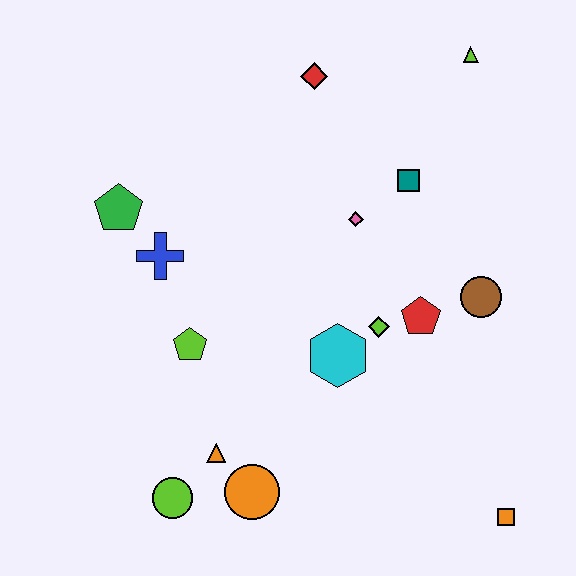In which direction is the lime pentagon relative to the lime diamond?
The lime pentagon is to the left of the lime diamond.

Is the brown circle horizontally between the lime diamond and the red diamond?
No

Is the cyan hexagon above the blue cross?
No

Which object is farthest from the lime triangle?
The lime circle is farthest from the lime triangle.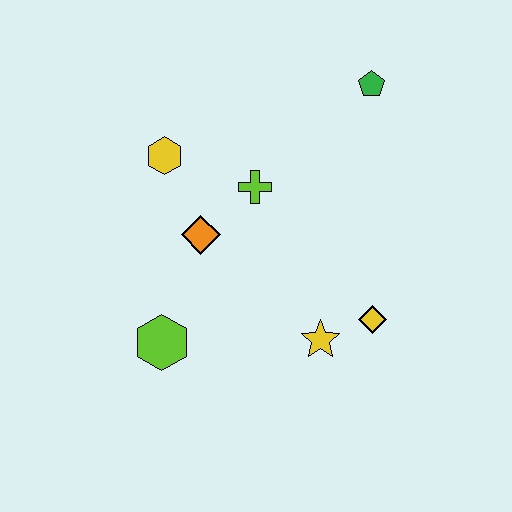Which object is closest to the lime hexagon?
The orange diamond is closest to the lime hexagon.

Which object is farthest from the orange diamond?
The green pentagon is farthest from the orange diamond.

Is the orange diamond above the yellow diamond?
Yes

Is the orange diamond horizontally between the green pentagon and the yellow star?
No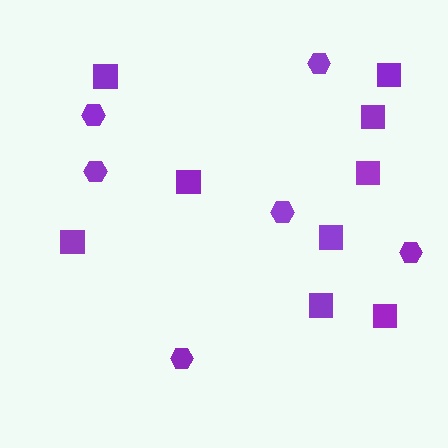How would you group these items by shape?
There are 2 groups: one group of squares (9) and one group of hexagons (6).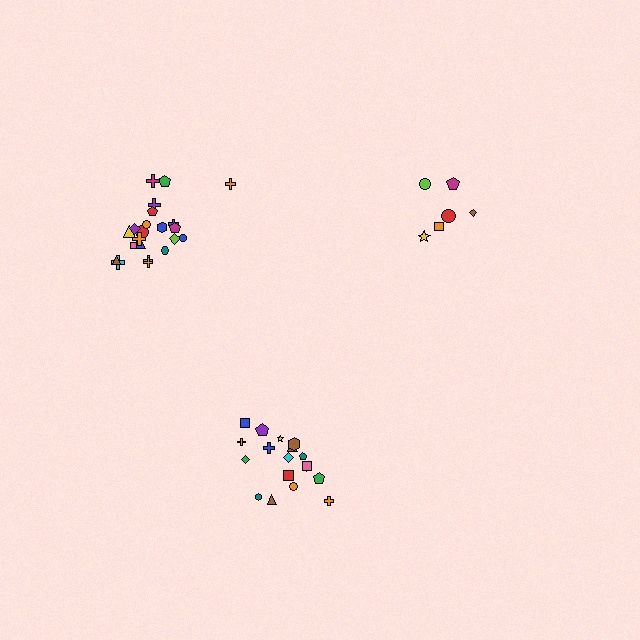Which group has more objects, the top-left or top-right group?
The top-left group.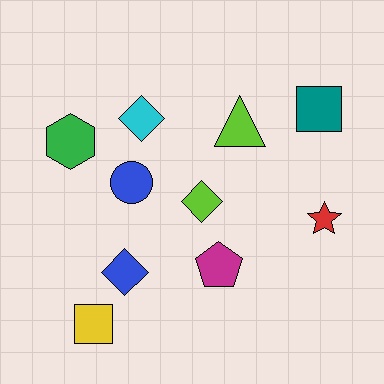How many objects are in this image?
There are 10 objects.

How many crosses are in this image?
There are no crosses.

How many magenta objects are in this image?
There is 1 magenta object.